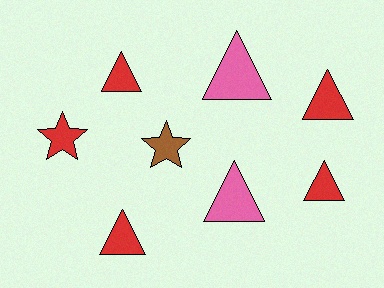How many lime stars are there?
There are no lime stars.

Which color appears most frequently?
Red, with 5 objects.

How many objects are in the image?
There are 8 objects.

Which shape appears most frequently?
Triangle, with 6 objects.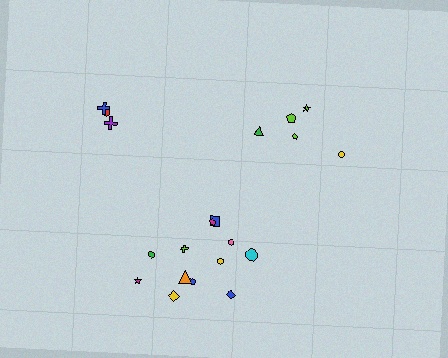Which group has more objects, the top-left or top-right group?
The top-right group.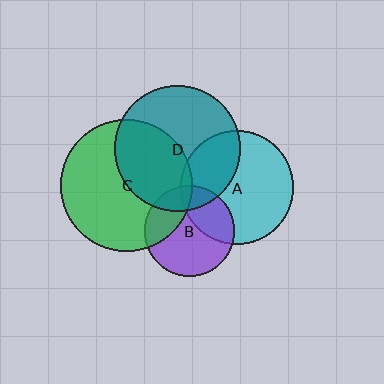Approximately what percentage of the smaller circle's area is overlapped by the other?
Approximately 5%.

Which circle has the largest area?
Circle C (green).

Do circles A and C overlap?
Yes.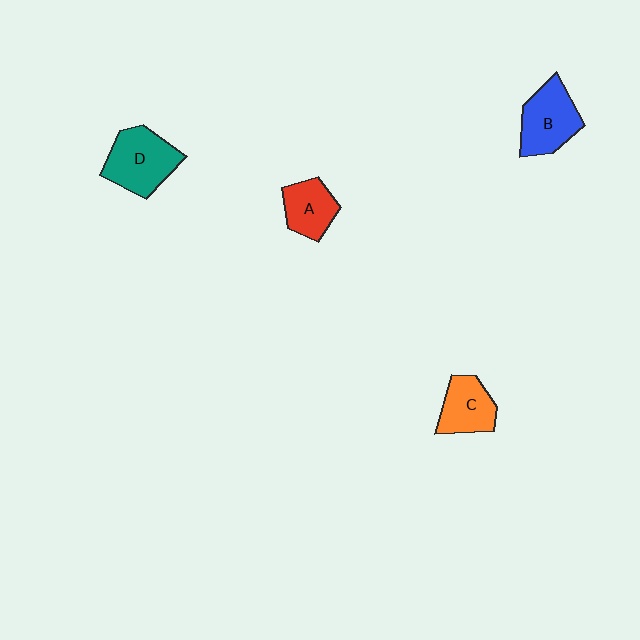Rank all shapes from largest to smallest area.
From largest to smallest: D (teal), B (blue), C (orange), A (red).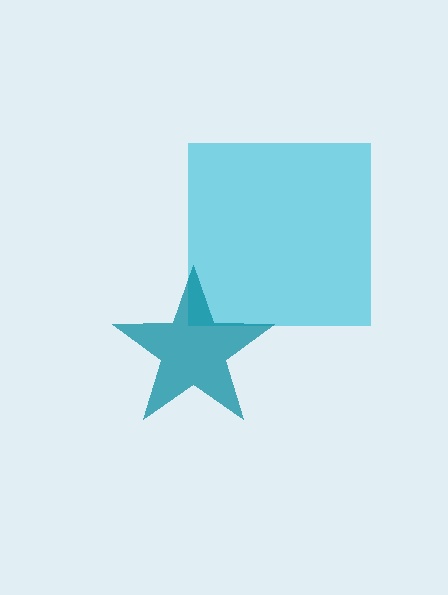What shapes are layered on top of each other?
The layered shapes are: a cyan square, a teal star.